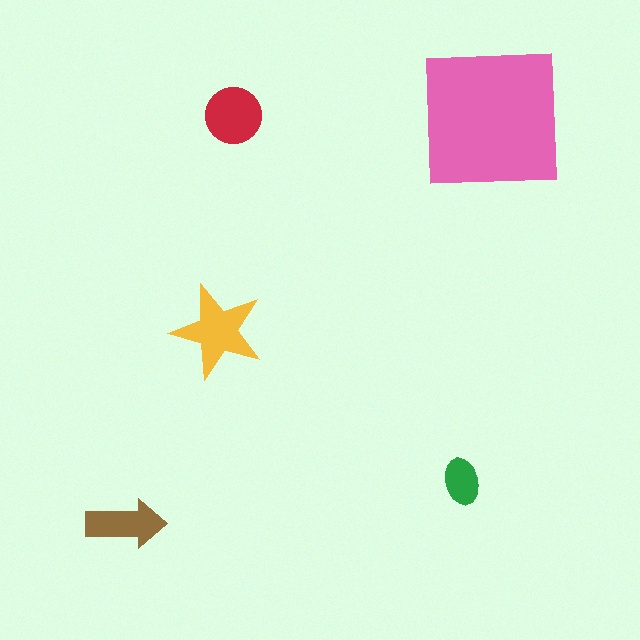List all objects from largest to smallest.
The pink square, the yellow star, the red circle, the brown arrow, the green ellipse.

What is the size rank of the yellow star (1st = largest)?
2nd.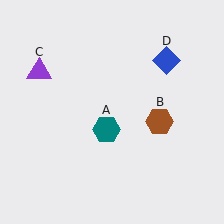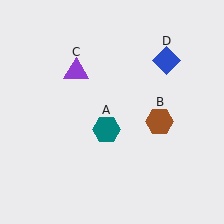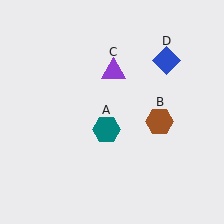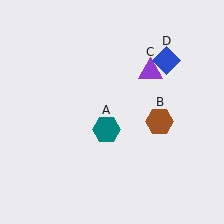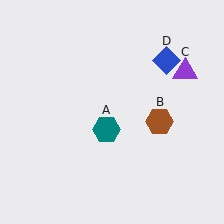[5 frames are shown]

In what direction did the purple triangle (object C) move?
The purple triangle (object C) moved right.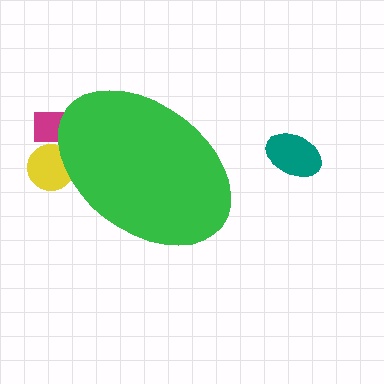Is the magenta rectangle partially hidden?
Yes, the magenta rectangle is partially hidden behind the green ellipse.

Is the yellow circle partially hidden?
Yes, the yellow circle is partially hidden behind the green ellipse.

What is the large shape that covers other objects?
A green ellipse.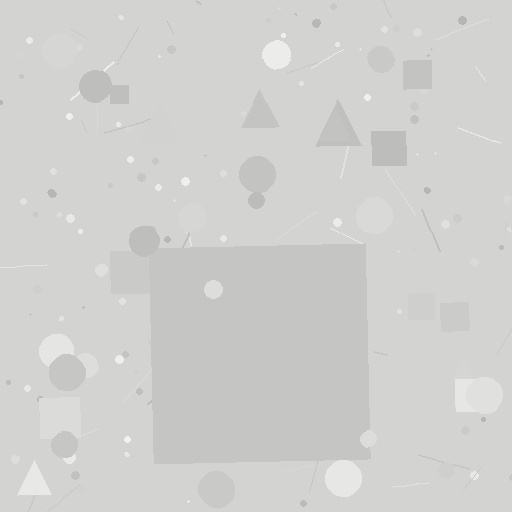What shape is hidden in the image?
A square is hidden in the image.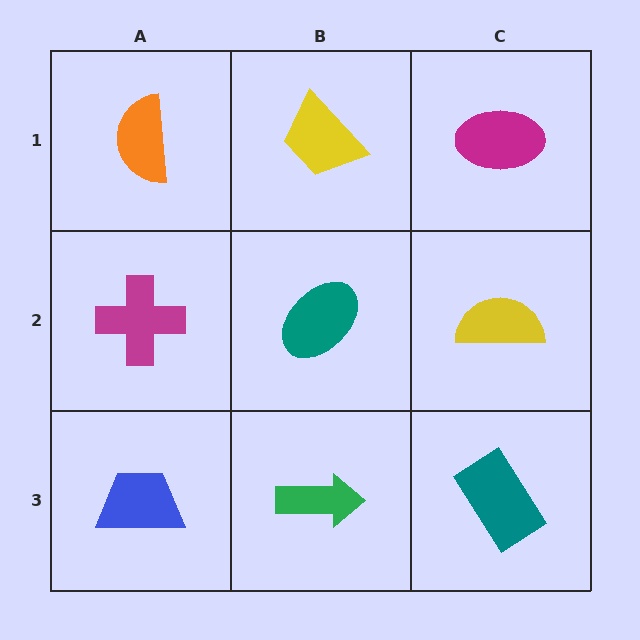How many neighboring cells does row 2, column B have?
4.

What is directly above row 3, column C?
A yellow semicircle.